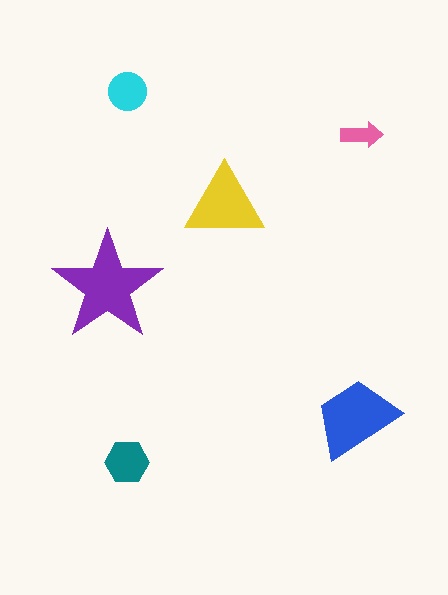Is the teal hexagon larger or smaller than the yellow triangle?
Smaller.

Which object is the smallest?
The pink arrow.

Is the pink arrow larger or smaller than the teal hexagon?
Smaller.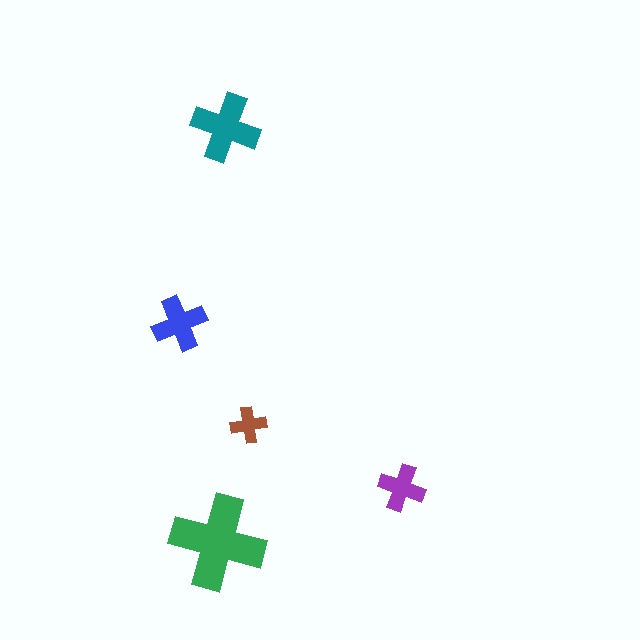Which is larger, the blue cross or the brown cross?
The blue one.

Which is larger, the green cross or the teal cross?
The green one.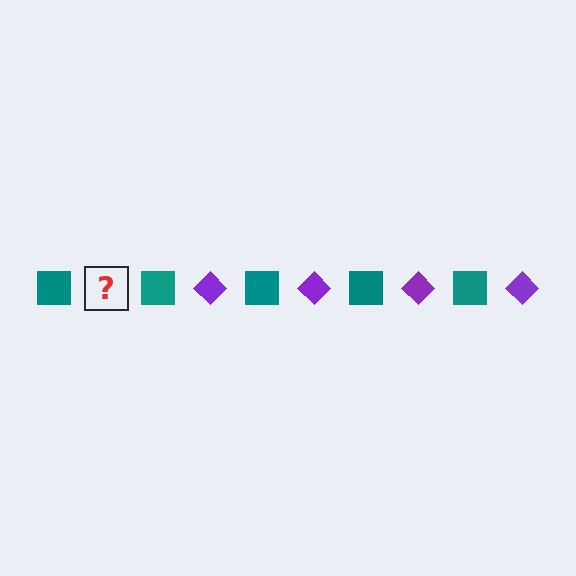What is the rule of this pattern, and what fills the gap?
The rule is that the pattern alternates between teal square and purple diamond. The gap should be filled with a purple diamond.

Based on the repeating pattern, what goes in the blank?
The blank should be a purple diamond.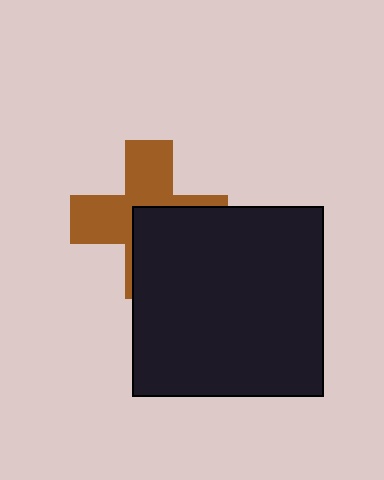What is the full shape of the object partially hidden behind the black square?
The partially hidden object is a brown cross.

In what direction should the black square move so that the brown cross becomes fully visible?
The black square should move toward the lower-right. That is the shortest direction to clear the overlap and leave the brown cross fully visible.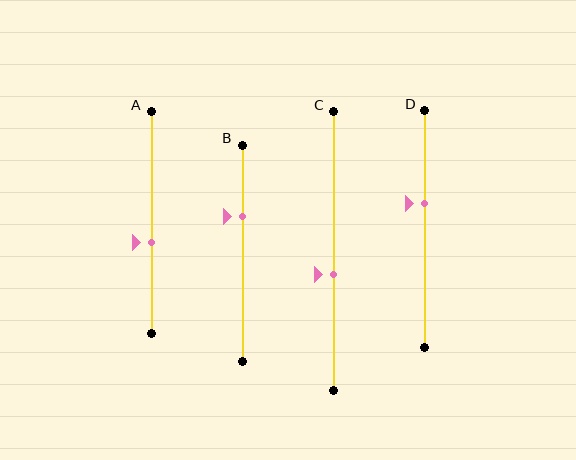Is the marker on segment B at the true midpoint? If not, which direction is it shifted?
No, the marker on segment B is shifted upward by about 17% of the segment length.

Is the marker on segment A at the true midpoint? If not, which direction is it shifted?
No, the marker on segment A is shifted downward by about 9% of the segment length.